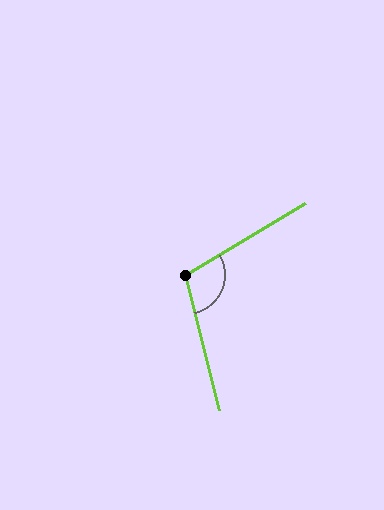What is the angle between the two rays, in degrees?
Approximately 107 degrees.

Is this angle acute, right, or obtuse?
It is obtuse.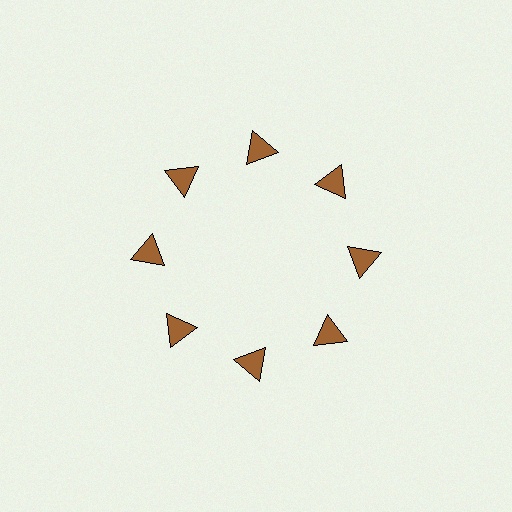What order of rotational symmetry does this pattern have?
This pattern has 8-fold rotational symmetry.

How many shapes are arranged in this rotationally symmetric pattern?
There are 8 shapes, arranged in 8 groups of 1.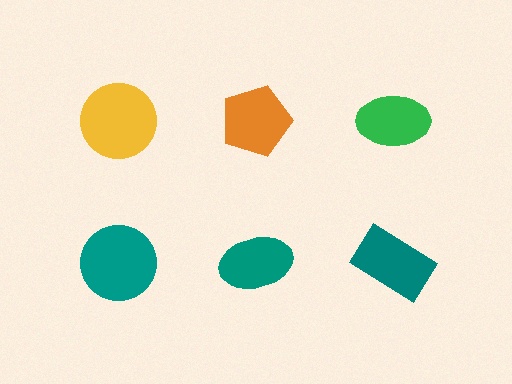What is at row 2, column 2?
A teal ellipse.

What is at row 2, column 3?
A teal rectangle.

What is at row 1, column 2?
An orange pentagon.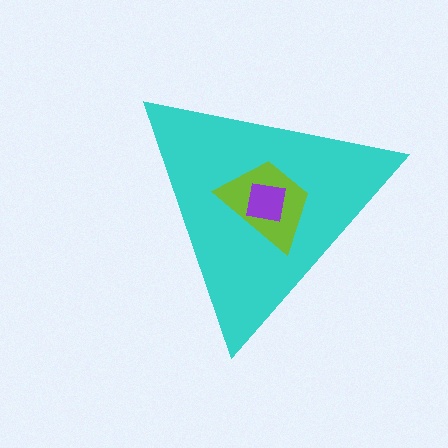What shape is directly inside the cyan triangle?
The lime trapezoid.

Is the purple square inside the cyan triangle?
Yes.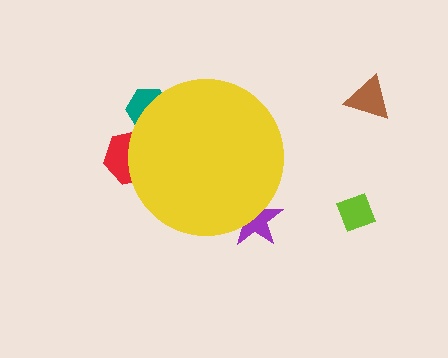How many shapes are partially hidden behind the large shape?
3 shapes are partially hidden.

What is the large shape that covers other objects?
A yellow circle.